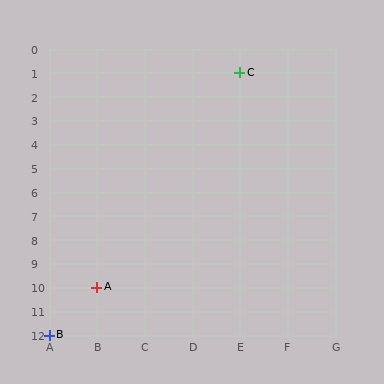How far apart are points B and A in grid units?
Points B and A are 1 column and 2 rows apart (about 2.2 grid units diagonally).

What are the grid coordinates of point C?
Point C is at grid coordinates (E, 1).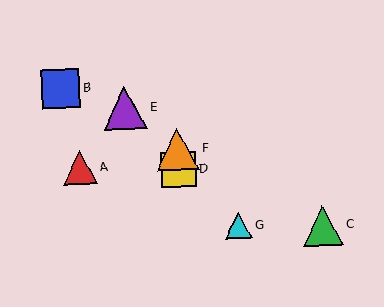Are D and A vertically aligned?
No, D is at x≈179 and A is at x≈80.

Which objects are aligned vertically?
Objects D, F are aligned vertically.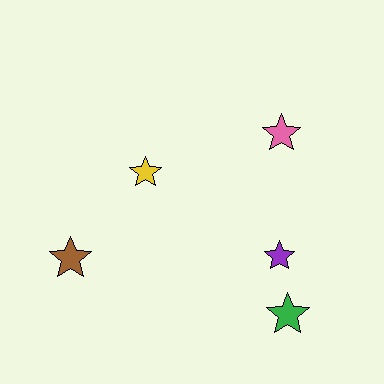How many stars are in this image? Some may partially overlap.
There are 5 stars.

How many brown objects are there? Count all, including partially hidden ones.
There is 1 brown object.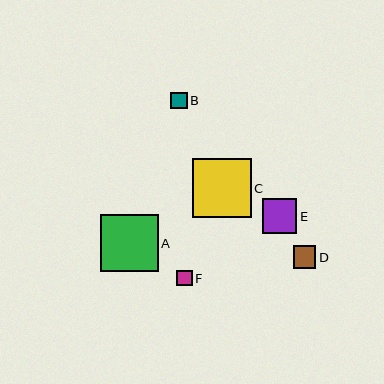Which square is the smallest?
Square F is the smallest with a size of approximately 15 pixels.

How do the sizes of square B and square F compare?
Square B and square F are approximately the same size.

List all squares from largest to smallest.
From largest to smallest: C, A, E, D, B, F.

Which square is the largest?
Square C is the largest with a size of approximately 59 pixels.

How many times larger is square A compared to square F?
Square A is approximately 3.7 times the size of square F.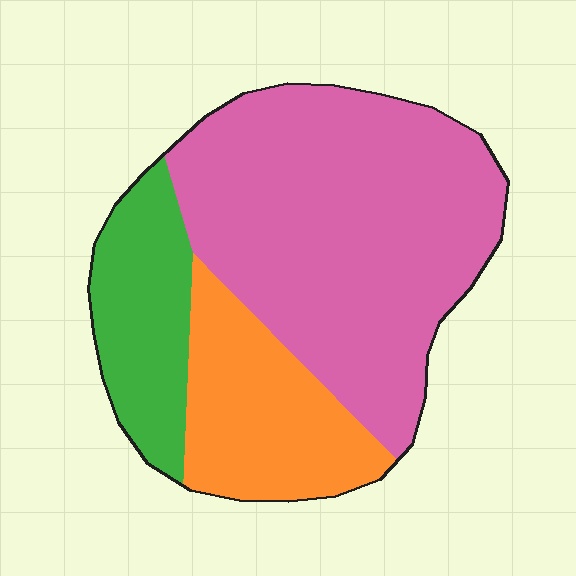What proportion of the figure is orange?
Orange covers around 20% of the figure.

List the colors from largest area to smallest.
From largest to smallest: pink, orange, green.